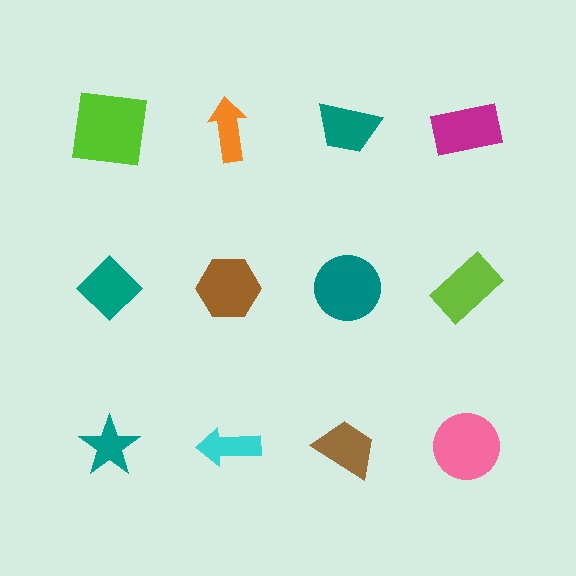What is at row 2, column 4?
A lime rectangle.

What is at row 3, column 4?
A pink circle.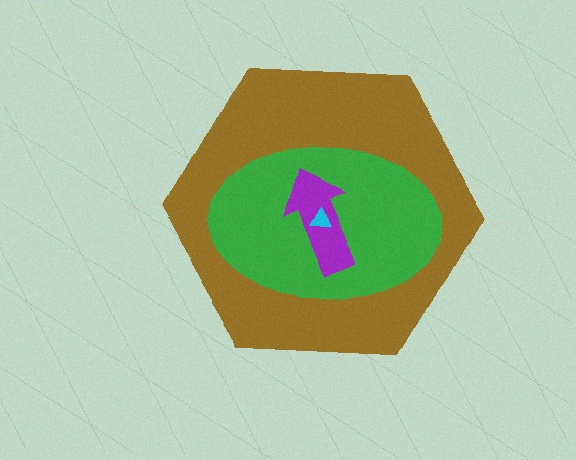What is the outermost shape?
The brown hexagon.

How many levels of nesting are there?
4.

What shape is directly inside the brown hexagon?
The green ellipse.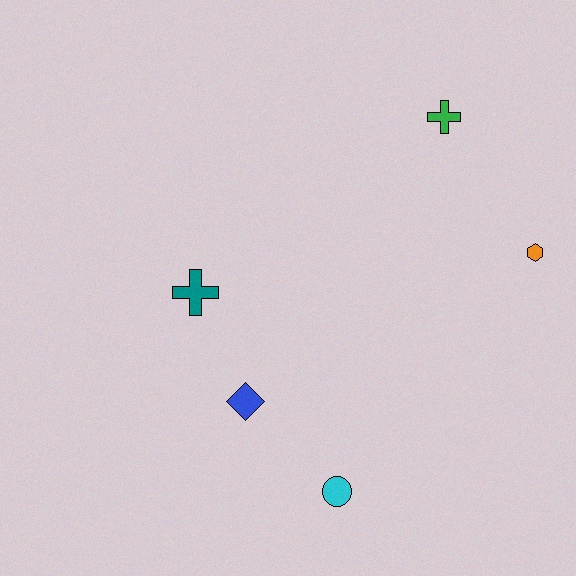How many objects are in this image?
There are 5 objects.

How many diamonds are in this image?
There is 1 diamond.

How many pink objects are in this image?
There are no pink objects.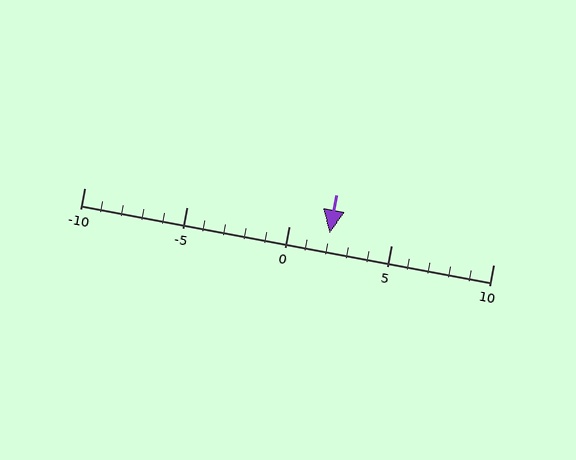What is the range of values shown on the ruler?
The ruler shows values from -10 to 10.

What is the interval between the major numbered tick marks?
The major tick marks are spaced 5 units apart.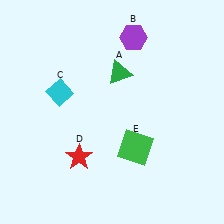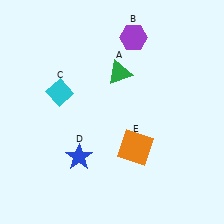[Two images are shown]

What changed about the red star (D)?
In Image 1, D is red. In Image 2, it changed to blue.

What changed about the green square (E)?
In Image 1, E is green. In Image 2, it changed to orange.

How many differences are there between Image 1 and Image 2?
There are 2 differences between the two images.